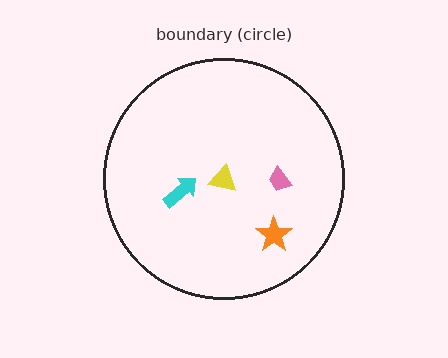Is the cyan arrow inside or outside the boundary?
Inside.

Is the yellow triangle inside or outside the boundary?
Inside.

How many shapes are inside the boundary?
4 inside, 0 outside.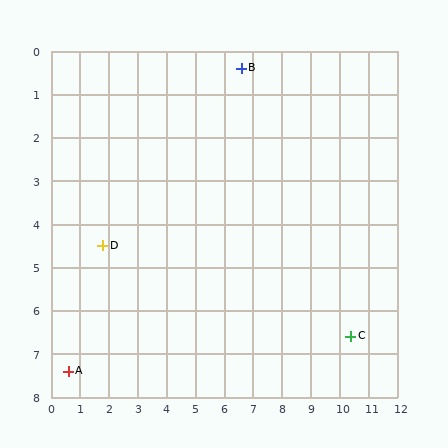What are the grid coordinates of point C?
Point C is at approximately (10.4, 6.6).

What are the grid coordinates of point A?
Point A is at approximately (0.6, 7.4).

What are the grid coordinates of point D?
Point D is at approximately (1.8, 4.5).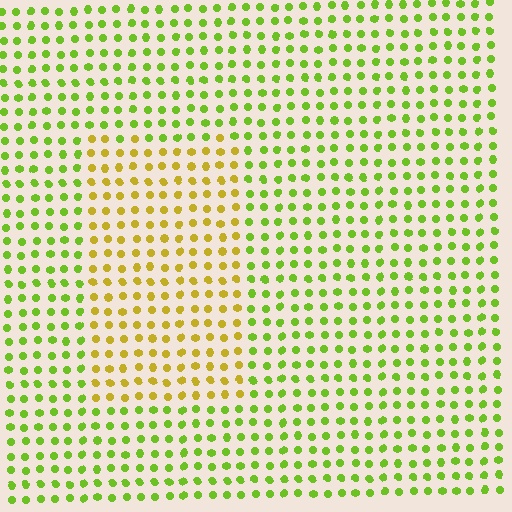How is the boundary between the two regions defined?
The boundary is defined purely by a slight shift in hue (about 40 degrees). Spacing, size, and orientation are identical on both sides.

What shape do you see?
I see a rectangle.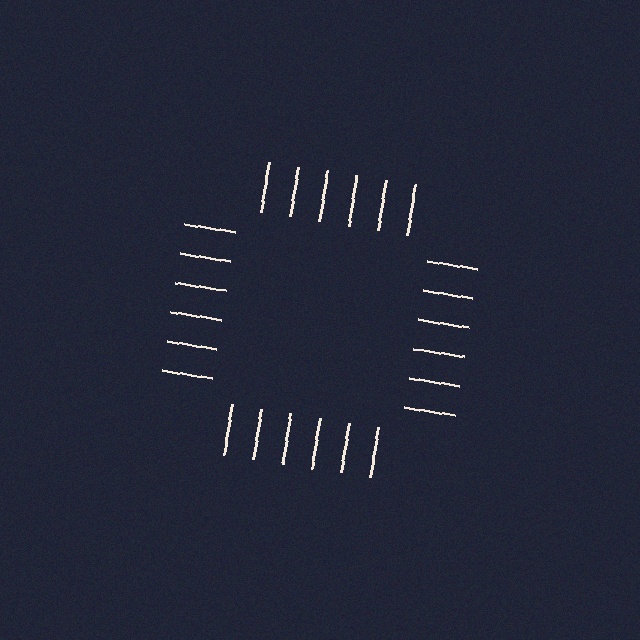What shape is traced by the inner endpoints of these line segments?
An illusory square — the line segments terminate on its edges but no continuous stroke is drawn.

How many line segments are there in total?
24 — 6 along each of the 4 edges.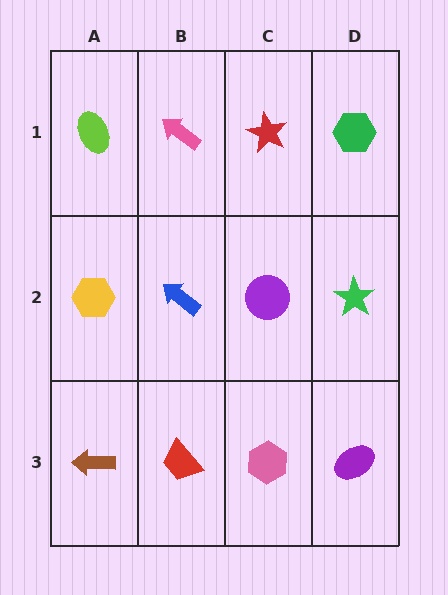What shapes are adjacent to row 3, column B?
A blue arrow (row 2, column B), a brown arrow (row 3, column A), a pink hexagon (row 3, column C).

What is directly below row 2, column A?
A brown arrow.